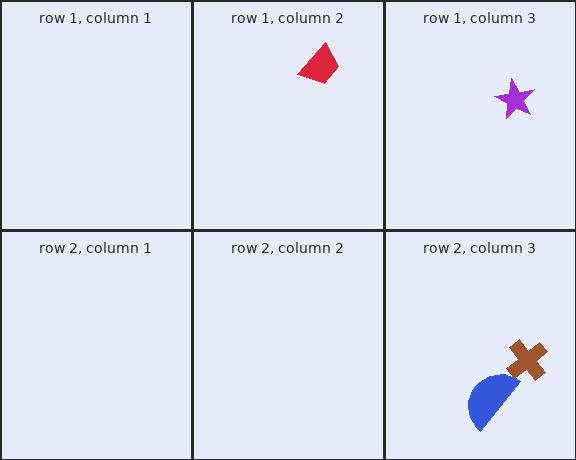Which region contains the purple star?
The row 1, column 3 region.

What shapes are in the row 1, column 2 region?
The red trapezoid.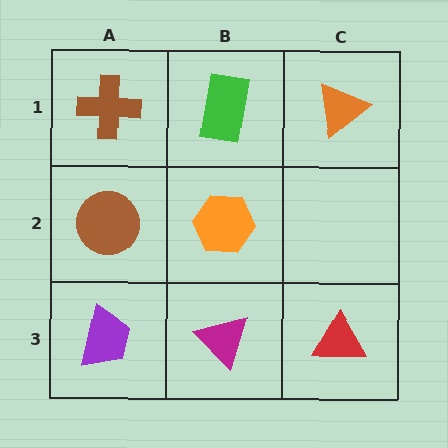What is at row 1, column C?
An orange triangle.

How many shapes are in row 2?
2 shapes.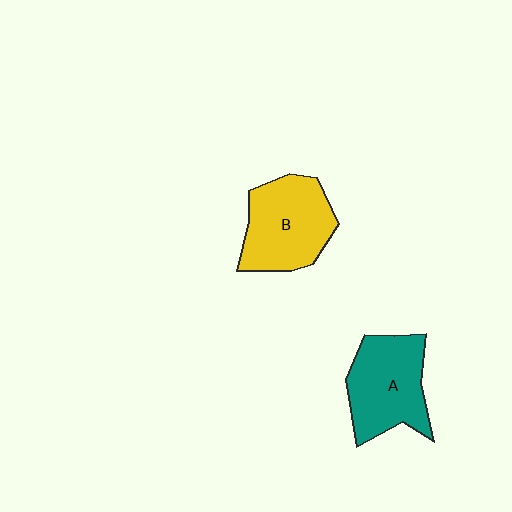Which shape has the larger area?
Shape B (yellow).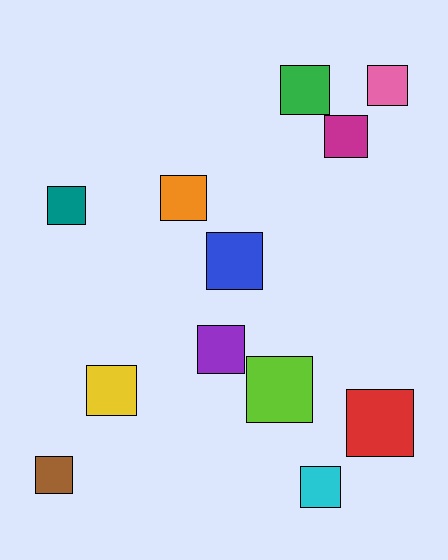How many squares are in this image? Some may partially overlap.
There are 12 squares.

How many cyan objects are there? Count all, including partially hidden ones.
There is 1 cyan object.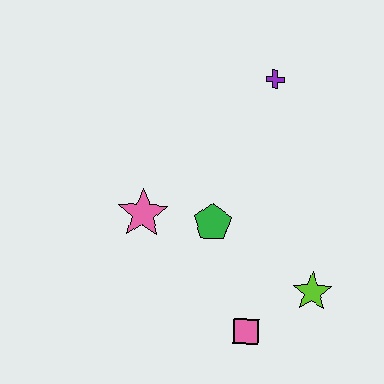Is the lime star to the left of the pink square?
No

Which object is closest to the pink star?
The green pentagon is closest to the pink star.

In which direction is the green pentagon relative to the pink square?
The green pentagon is above the pink square.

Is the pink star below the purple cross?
Yes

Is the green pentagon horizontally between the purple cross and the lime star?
No